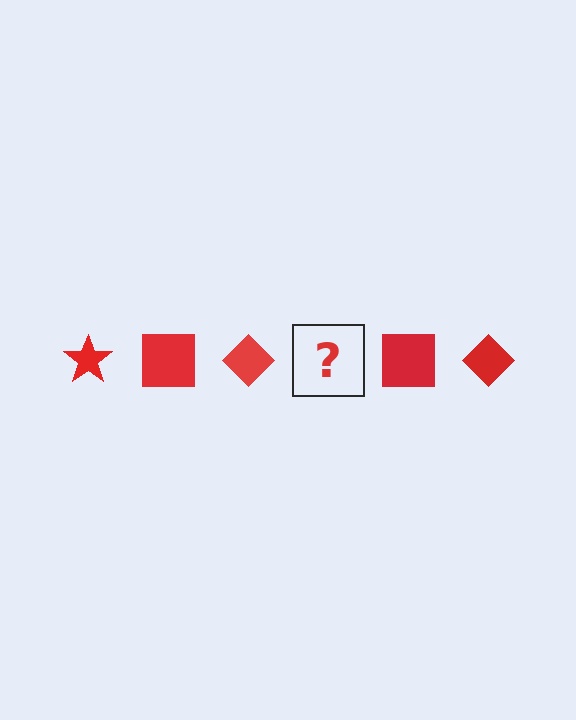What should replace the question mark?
The question mark should be replaced with a red star.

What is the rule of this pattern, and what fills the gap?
The rule is that the pattern cycles through star, square, diamond shapes in red. The gap should be filled with a red star.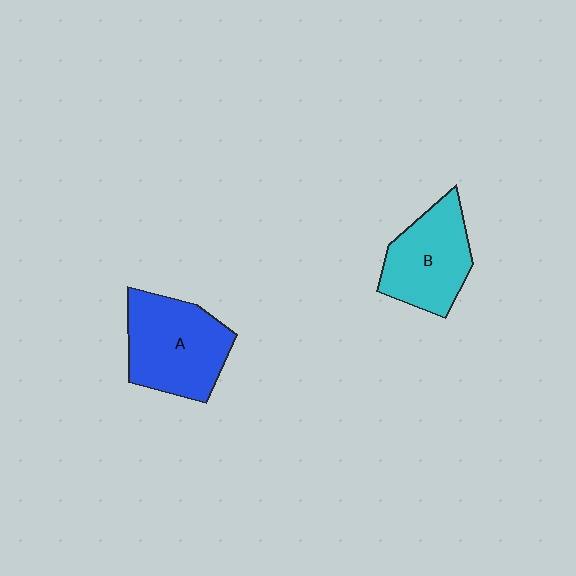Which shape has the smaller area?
Shape B (cyan).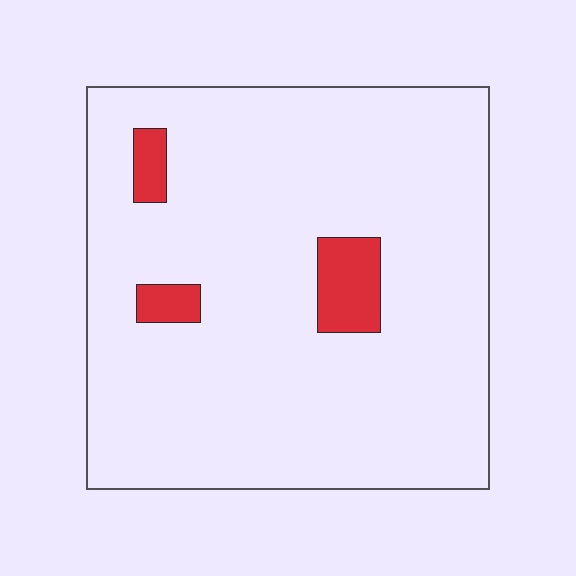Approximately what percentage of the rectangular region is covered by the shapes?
Approximately 5%.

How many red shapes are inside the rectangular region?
3.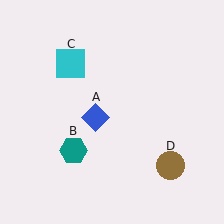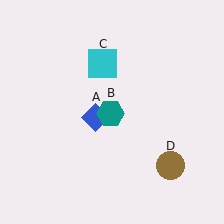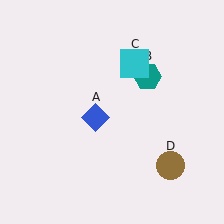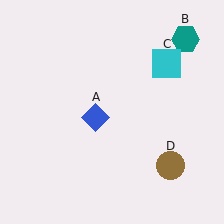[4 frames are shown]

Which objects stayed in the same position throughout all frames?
Blue diamond (object A) and brown circle (object D) remained stationary.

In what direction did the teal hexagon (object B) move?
The teal hexagon (object B) moved up and to the right.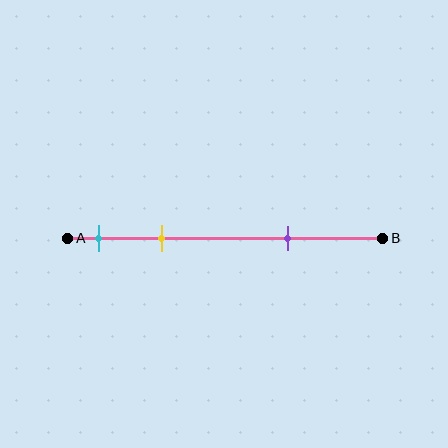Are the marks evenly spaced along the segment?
No, the marks are not evenly spaced.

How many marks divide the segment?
There are 3 marks dividing the segment.